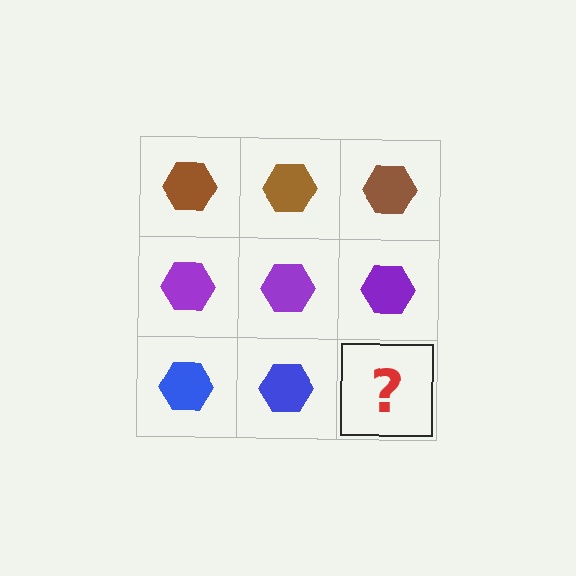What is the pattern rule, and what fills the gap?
The rule is that each row has a consistent color. The gap should be filled with a blue hexagon.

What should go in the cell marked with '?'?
The missing cell should contain a blue hexagon.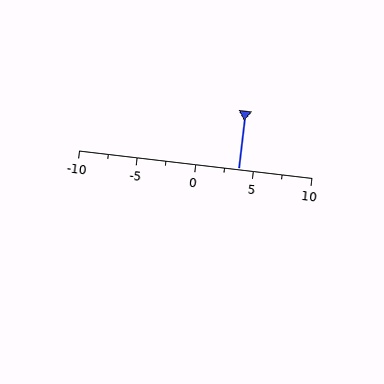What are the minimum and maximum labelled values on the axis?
The axis runs from -10 to 10.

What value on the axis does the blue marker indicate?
The marker indicates approximately 3.8.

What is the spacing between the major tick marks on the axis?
The major ticks are spaced 5 apart.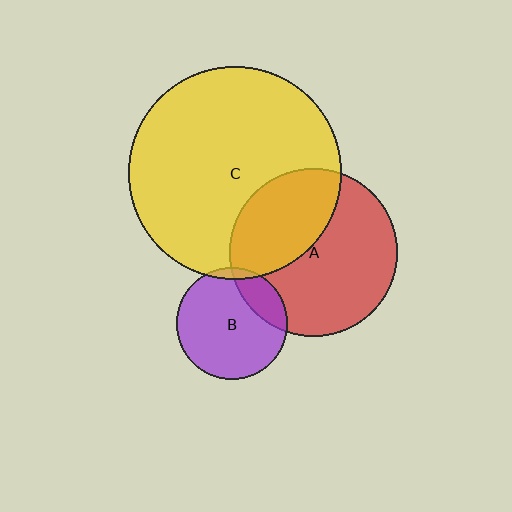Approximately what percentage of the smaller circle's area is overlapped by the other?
Approximately 20%.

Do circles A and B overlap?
Yes.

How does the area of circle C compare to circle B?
Approximately 3.7 times.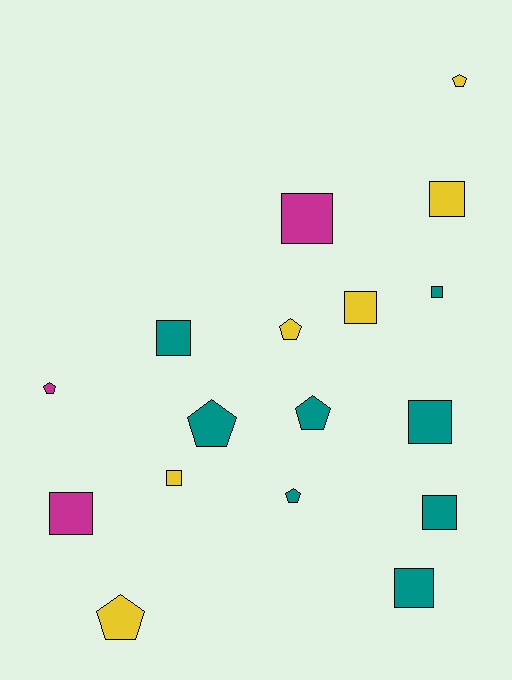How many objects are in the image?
There are 17 objects.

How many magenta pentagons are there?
There is 1 magenta pentagon.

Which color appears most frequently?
Teal, with 8 objects.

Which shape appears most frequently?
Square, with 10 objects.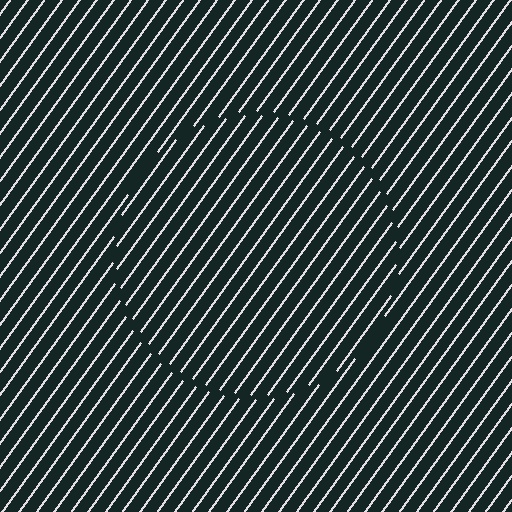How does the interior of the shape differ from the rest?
The interior of the shape contains the same grating, shifted by half a period — the contour is defined by the phase discontinuity where line-ends from the inner and outer gratings abut.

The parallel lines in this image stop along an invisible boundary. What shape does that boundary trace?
An illusory circle. The interior of the shape contains the same grating, shifted by half a period — the contour is defined by the phase discontinuity where line-ends from the inner and outer gratings abut.